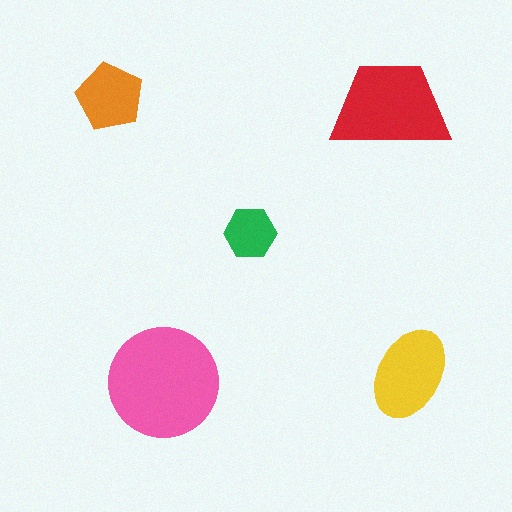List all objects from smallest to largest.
The green hexagon, the orange pentagon, the yellow ellipse, the red trapezoid, the pink circle.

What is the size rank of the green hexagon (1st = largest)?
5th.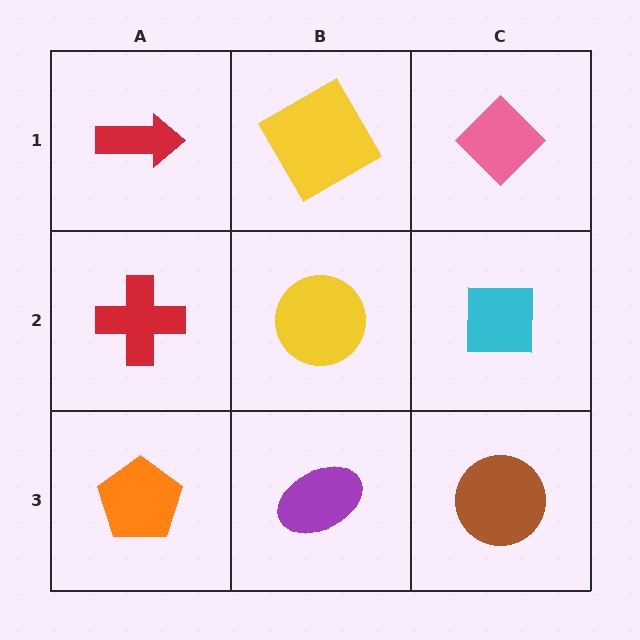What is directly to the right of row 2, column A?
A yellow circle.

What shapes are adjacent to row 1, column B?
A yellow circle (row 2, column B), a red arrow (row 1, column A), a pink diamond (row 1, column C).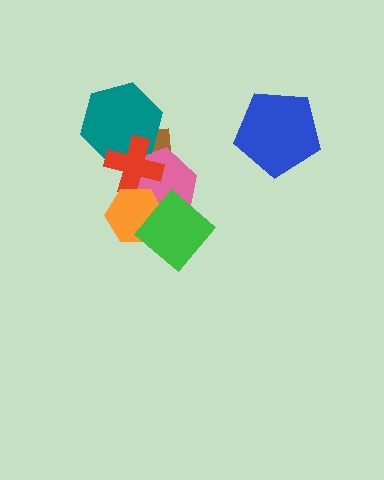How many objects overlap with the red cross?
4 objects overlap with the red cross.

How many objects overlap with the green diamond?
2 objects overlap with the green diamond.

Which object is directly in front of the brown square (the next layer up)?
The pink hexagon is directly in front of the brown square.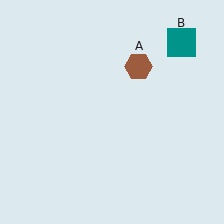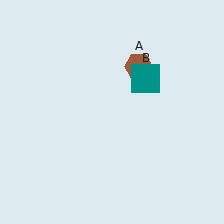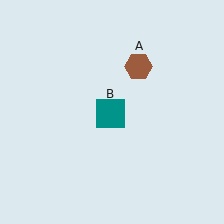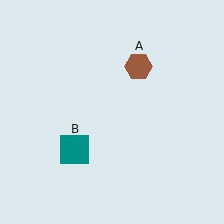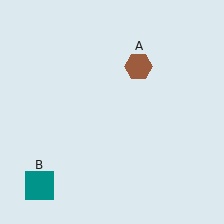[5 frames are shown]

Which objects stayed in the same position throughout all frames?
Brown hexagon (object A) remained stationary.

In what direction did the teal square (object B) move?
The teal square (object B) moved down and to the left.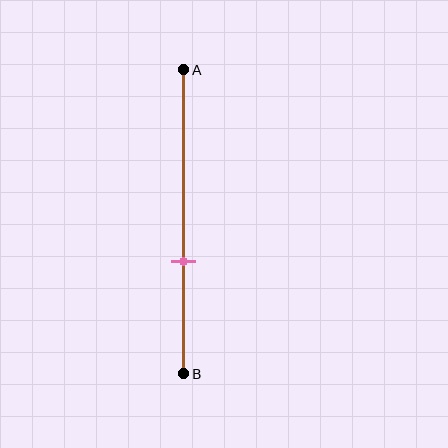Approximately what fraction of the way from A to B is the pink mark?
The pink mark is approximately 65% of the way from A to B.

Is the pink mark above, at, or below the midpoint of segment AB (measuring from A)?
The pink mark is below the midpoint of segment AB.